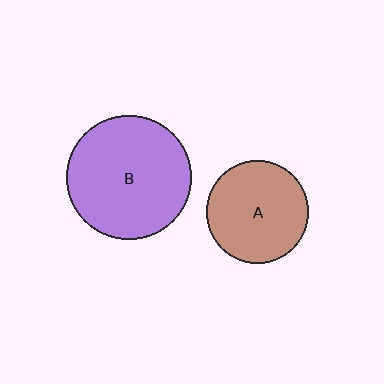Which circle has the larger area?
Circle B (purple).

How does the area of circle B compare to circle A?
Approximately 1.5 times.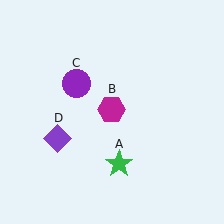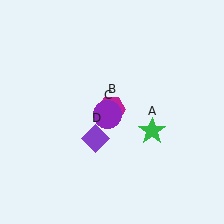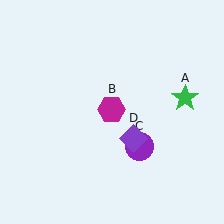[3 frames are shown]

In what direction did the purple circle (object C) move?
The purple circle (object C) moved down and to the right.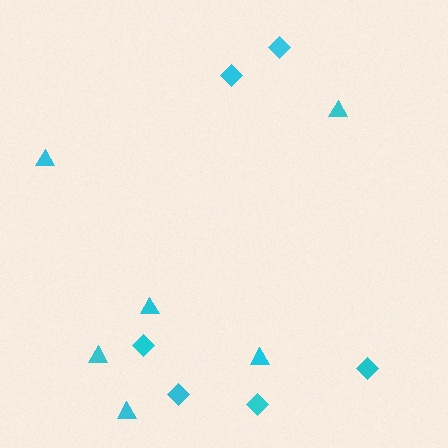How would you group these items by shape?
There are 2 groups: one group of triangles (6) and one group of diamonds (6).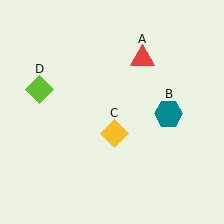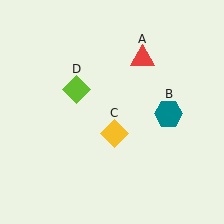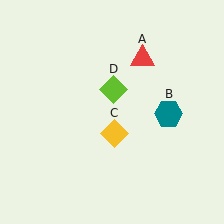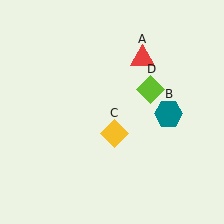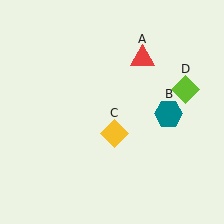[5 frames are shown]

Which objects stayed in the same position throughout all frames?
Red triangle (object A) and teal hexagon (object B) and yellow diamond (object C) remained stationary.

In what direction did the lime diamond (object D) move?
The lime diamond (object D) moved right.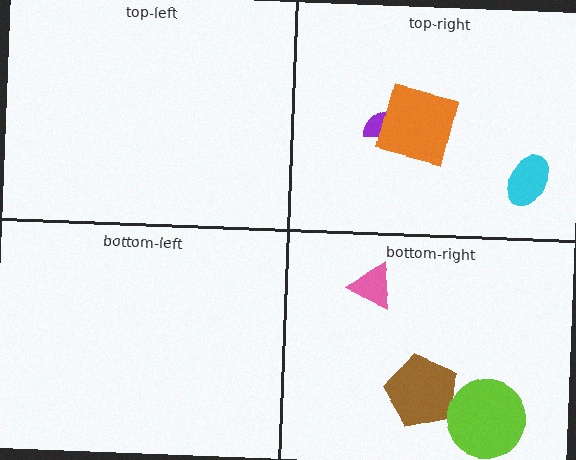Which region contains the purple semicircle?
The top-right region.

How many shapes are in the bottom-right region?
3.